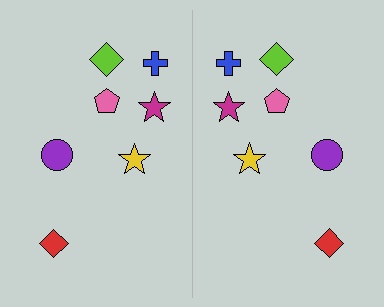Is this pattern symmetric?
Yes, this pattern has bilateral (reflection) symmetry.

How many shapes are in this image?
There are 14 shapes in this image.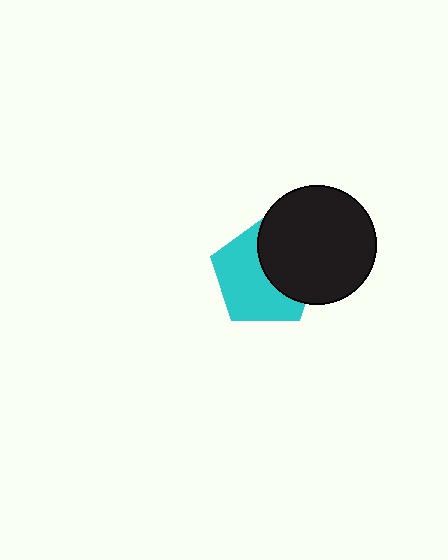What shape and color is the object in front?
The object in front is a black circle.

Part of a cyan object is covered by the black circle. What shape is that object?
It is a pentagon.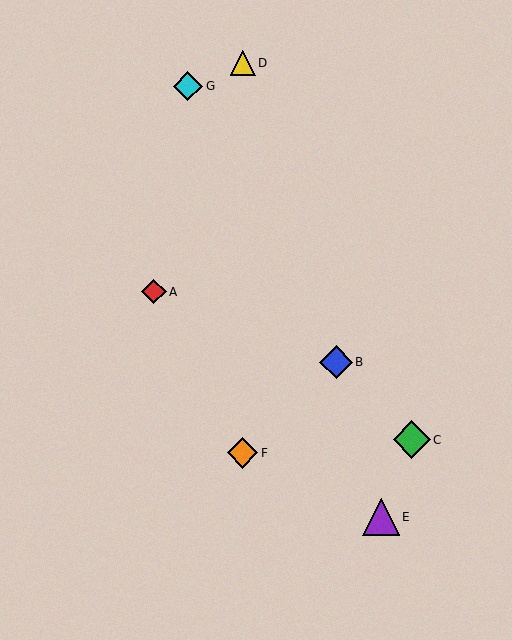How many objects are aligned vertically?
2 objects (D, F) are aligned vertically.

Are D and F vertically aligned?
Yes, both are at x≈243.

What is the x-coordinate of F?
Object F is at x≈243.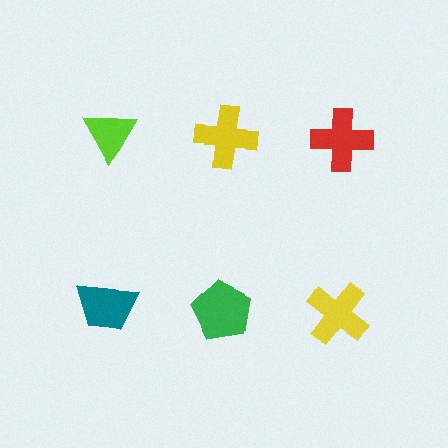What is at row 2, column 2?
A green pentagon.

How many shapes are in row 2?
3 shapes.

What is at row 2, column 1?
A teal trapezoid.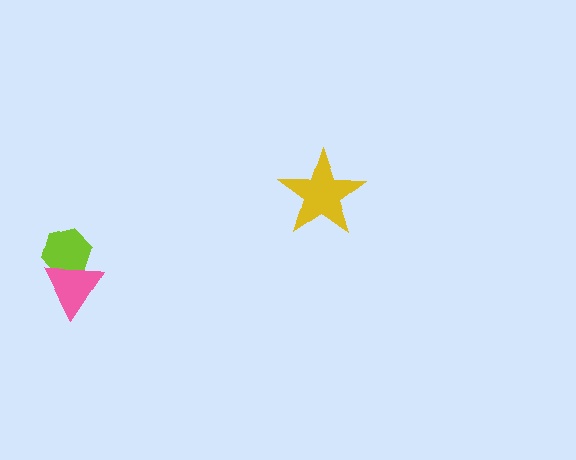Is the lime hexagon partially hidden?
Yes, it is partially covered by another shape.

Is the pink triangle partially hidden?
No, no other shape covers it.